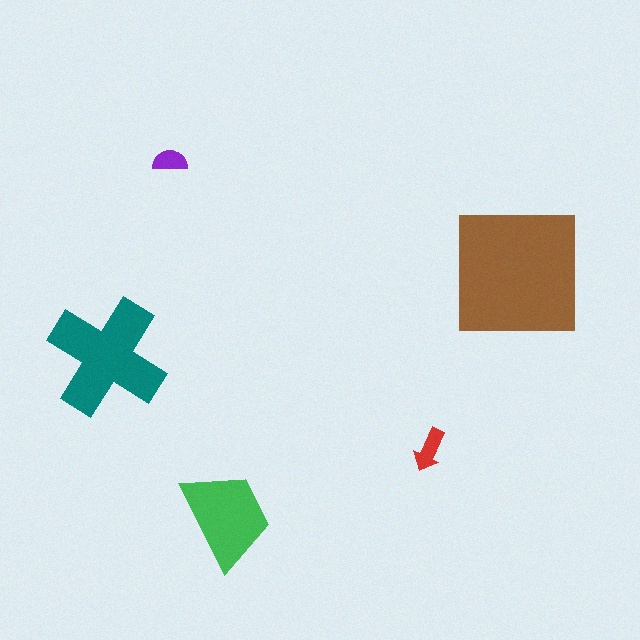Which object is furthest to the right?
The brown square is rightmost.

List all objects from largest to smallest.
The brown square, the teal cross, the green trapezoid, the red arrow, the purple semicircle.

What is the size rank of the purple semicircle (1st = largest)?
5th.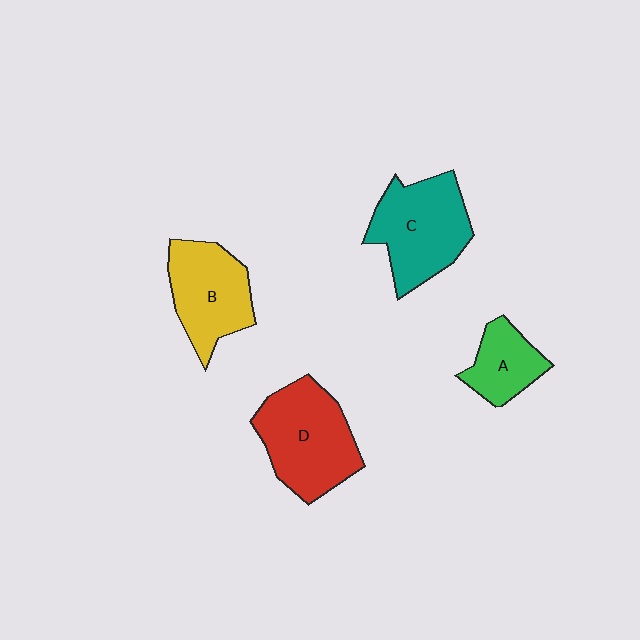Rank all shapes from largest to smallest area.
From largest to smallest: D (red), C (teal), B (yellow), A (green).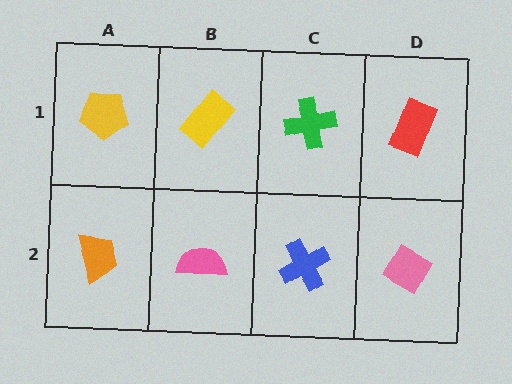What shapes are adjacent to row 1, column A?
An orange trapezoid (row 2, column A), a yellow rectangle (row 1, column B).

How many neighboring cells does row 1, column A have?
2.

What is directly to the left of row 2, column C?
A pink semicircle.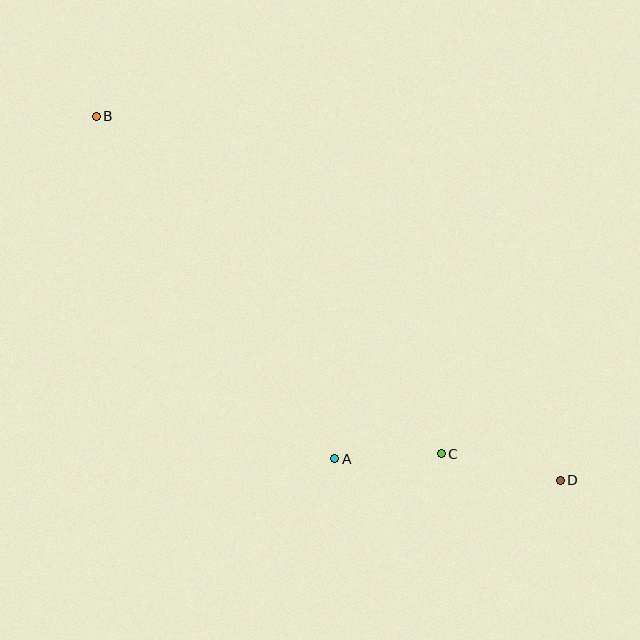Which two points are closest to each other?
Points A and C are closest to each other.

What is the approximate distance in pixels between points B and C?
The distance between B and C is approximately 482 pixels.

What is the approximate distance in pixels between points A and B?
The distance between A and B is approximately 417 pixels.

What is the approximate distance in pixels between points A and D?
The distance between A and D is approximately 227 pixels.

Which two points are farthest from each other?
Points B and D are farthest from each other.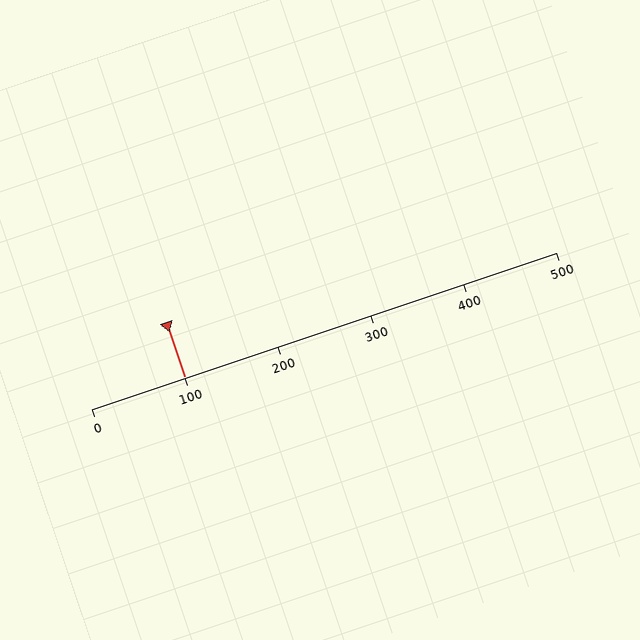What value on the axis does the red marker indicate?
The marker indicates approximately 100.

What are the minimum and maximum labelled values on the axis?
The axis runs from 0 to 500.